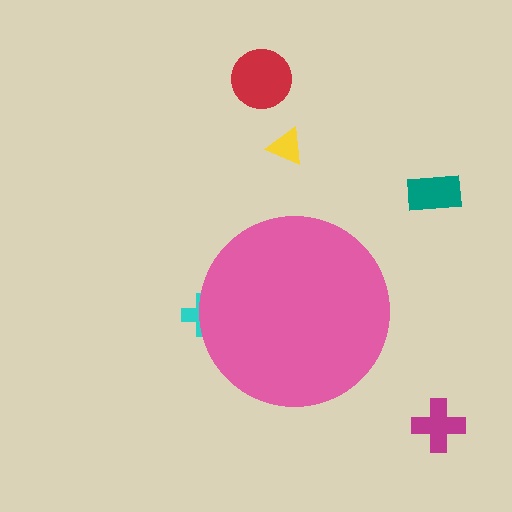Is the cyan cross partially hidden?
Yes, the cyan cross is partially hidden behind the pink circle.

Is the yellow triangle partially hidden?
No, the yellow triangle is fully visible.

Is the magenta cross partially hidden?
No, the magenta cross is fully visible.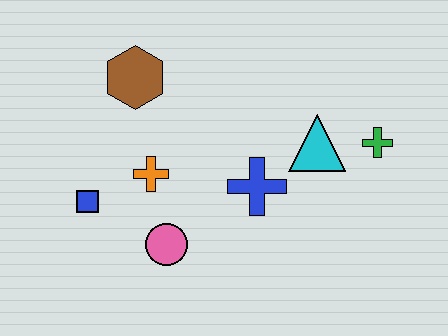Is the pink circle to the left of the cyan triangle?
Yes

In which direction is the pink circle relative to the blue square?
The pink circle is to the right of the blue square.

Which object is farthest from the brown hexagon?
The green cross is farthest from the brown hexagon.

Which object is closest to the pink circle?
The orange cross is closest to the pink circle.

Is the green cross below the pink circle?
No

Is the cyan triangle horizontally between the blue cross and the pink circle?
No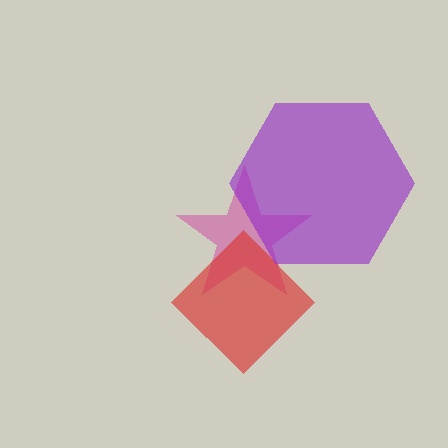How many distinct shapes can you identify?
There are 3 distinct shapes: a magenta star, a red diamond, a purple hexagon.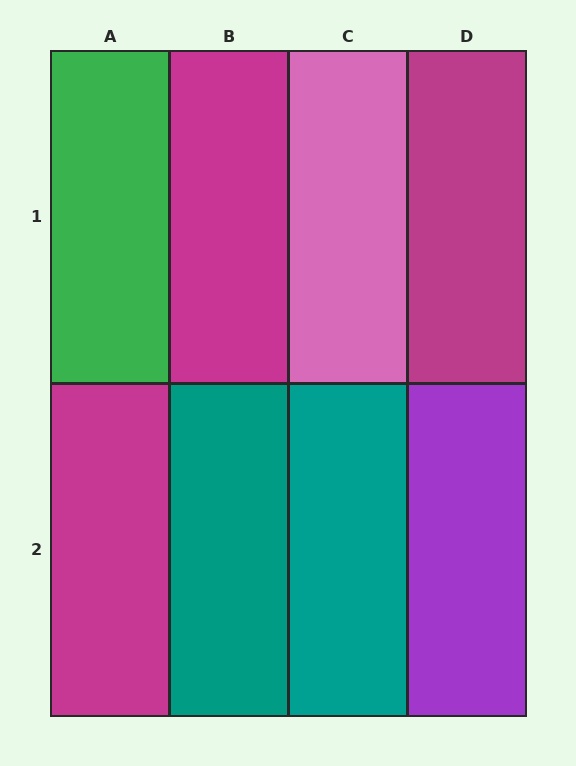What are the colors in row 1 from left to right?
Green, magenta, pink, magenta.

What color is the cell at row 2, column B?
Teal.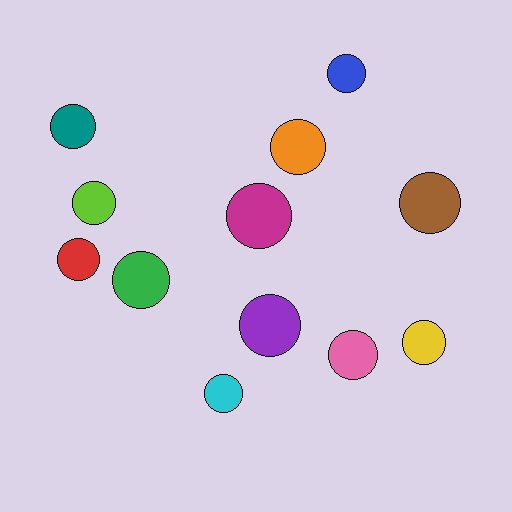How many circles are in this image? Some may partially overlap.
There are 12 circles.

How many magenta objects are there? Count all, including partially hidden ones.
There is 1 magenta object.